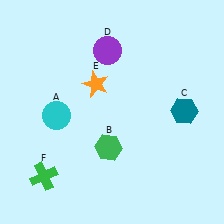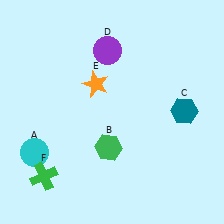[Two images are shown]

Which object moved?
The cyan circle (A) moved down.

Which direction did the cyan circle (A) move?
The cyan circle (A) moved down.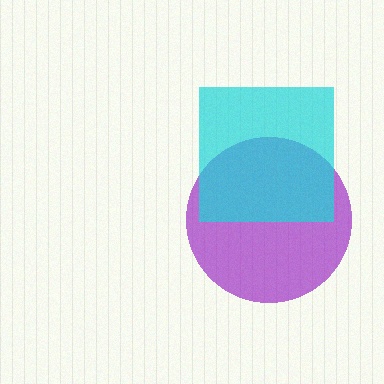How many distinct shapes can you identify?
There are 2 distinct shapes: a purple circle, a cyan square.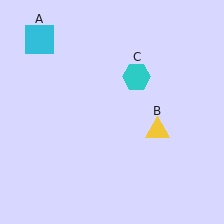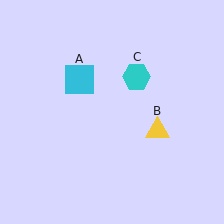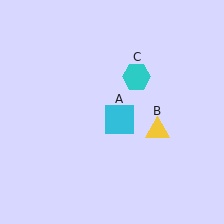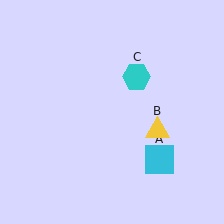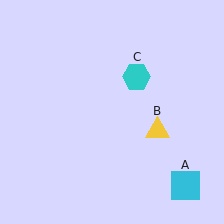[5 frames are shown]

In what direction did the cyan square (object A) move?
The cyan square (object A) moved down and to the right.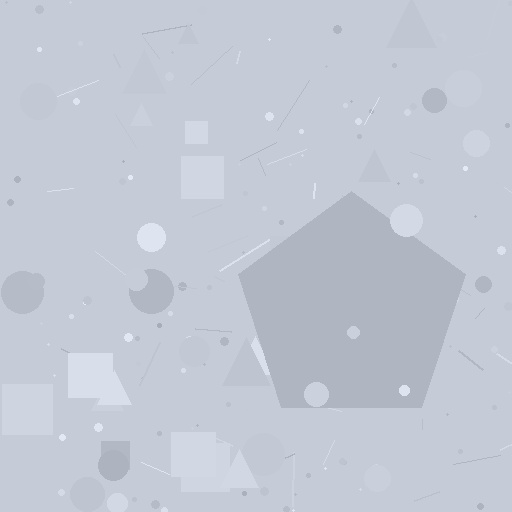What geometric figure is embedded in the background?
A pentagon is embedded in the background.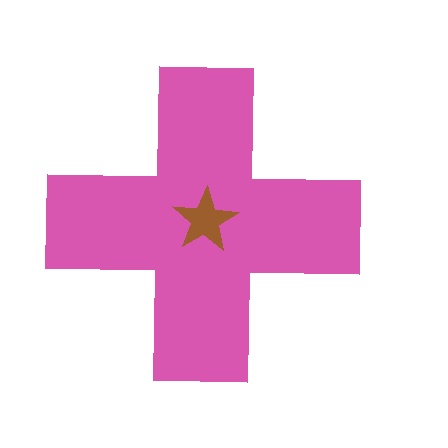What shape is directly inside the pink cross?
The brown star.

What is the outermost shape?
The pink cross.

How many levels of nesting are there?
2.